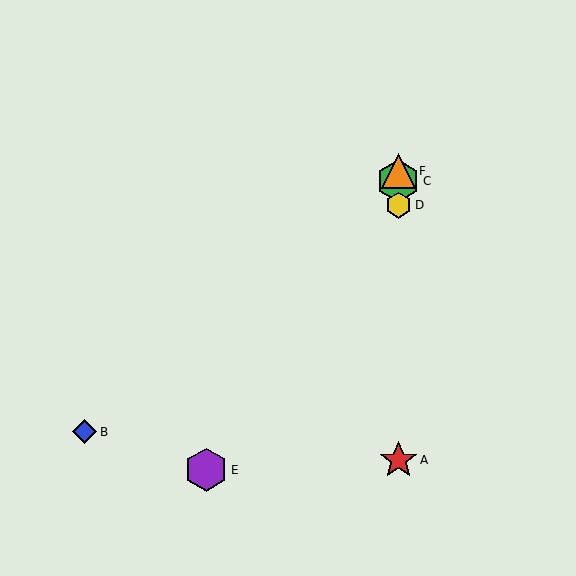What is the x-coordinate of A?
Object A is at x≈398.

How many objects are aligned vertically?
4 objects (A, C, D, F) are aligned vertically.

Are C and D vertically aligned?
Yes, both are at x≈398.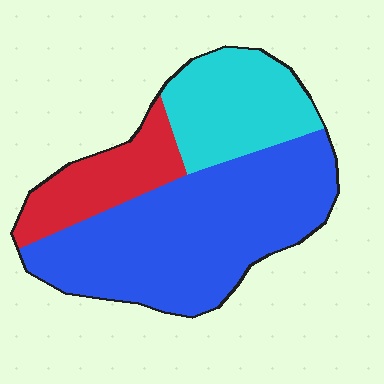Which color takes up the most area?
Blue, at roughly 55%.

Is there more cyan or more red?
Cyan.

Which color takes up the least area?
Red, at roughly 20%.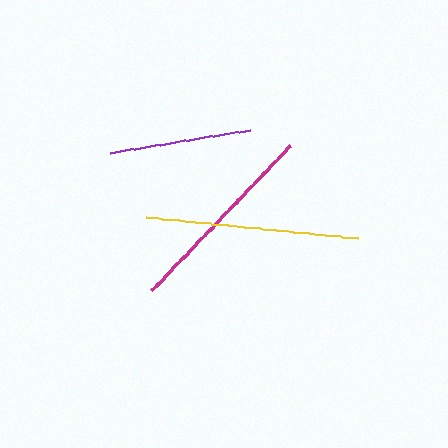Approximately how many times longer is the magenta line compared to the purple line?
The magenta line is approximately 1.4 times the length of the purple line.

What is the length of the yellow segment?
The yellow segment is approximately 213 pixels long.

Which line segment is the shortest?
The purple line is the shortest at approximately 142 pixels.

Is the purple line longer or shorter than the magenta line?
The magenta line is longer than the purple line.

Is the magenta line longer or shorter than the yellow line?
The yellow line is longer than the magenta line.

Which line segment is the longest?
The yellow line is the longest at approximately 213 pixels.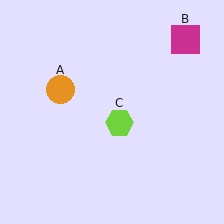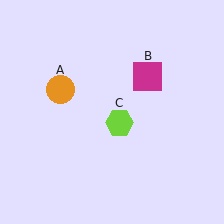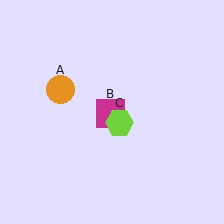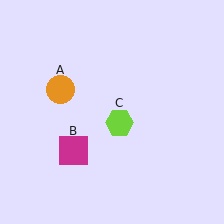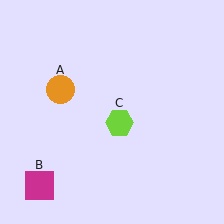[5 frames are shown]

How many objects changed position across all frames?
1 object changed position: magenta square (object B).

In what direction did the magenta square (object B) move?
The magenta square (object B) moved down and to the left.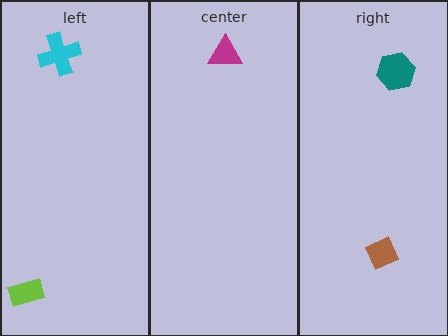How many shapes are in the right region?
2.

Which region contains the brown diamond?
The right region.